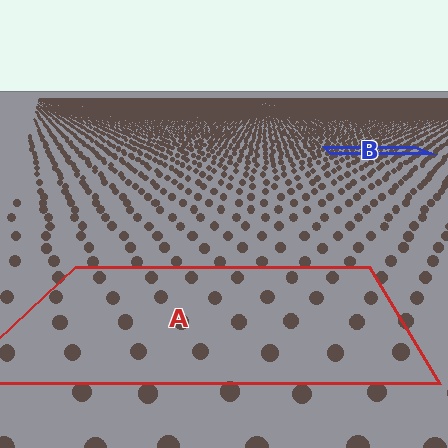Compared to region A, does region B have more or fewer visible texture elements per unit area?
Region B has more texture elements per unit area — they are packed more densely because it is farther away.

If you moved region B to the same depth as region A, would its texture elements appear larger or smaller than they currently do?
They would appear larger. At a closer depth, the same texture elements are projected at a bigger on-screen size.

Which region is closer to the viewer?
Region A is closer. The texture elements there are larger and more spread out.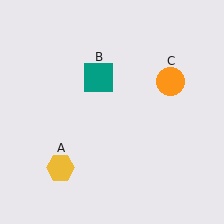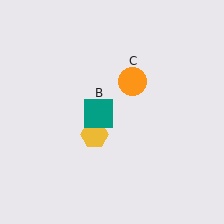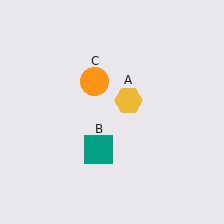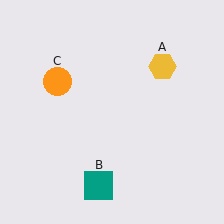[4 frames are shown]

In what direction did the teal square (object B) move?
The teal square (object B) moved down.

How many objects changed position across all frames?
3 objects changed position: yellow hexagon (object A), teal square (object B), orange circle (object C).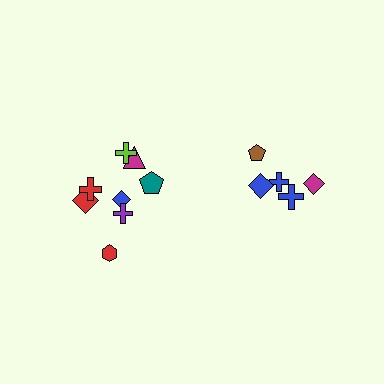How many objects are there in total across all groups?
There are 13 objects.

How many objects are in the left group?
There are 8 objects.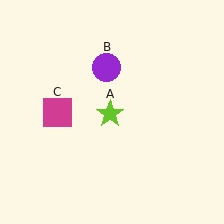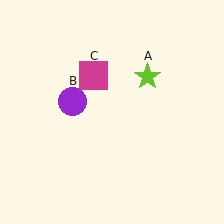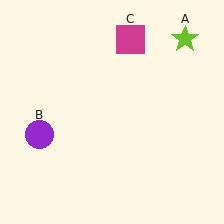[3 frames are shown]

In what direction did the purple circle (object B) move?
The purple circle (object B) moved down and to the left.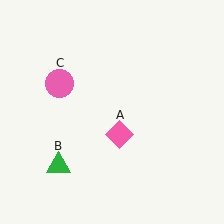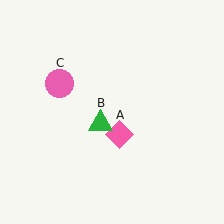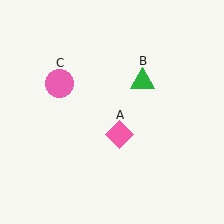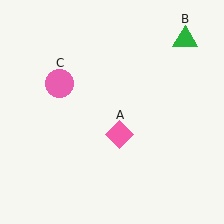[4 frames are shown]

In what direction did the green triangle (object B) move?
The green triangle (object B) moved up and to the right.